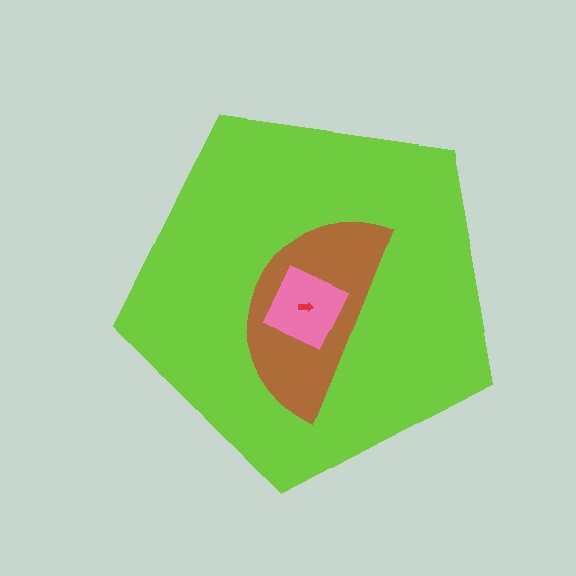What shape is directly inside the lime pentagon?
The brown semicircle.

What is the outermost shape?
The lime pentagon.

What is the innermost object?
The red arrow.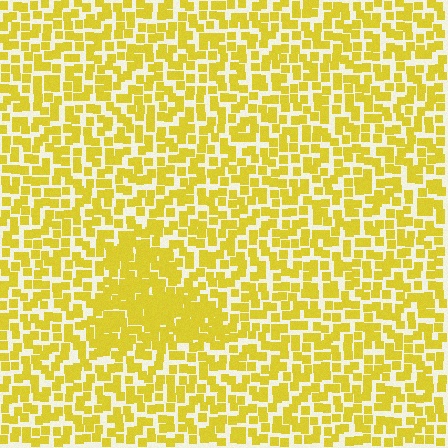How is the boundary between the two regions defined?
The boundary is defined by a change in element density (approximately 1.7x ratio). All elements are the same color, size, and shape.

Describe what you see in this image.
The image contains small yellow elements arranged at two different densities. A triangle-shaped region is visible where the elements are more densely packed than the surrounding area.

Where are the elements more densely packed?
The elements are more densely packed inside the triangle boundary.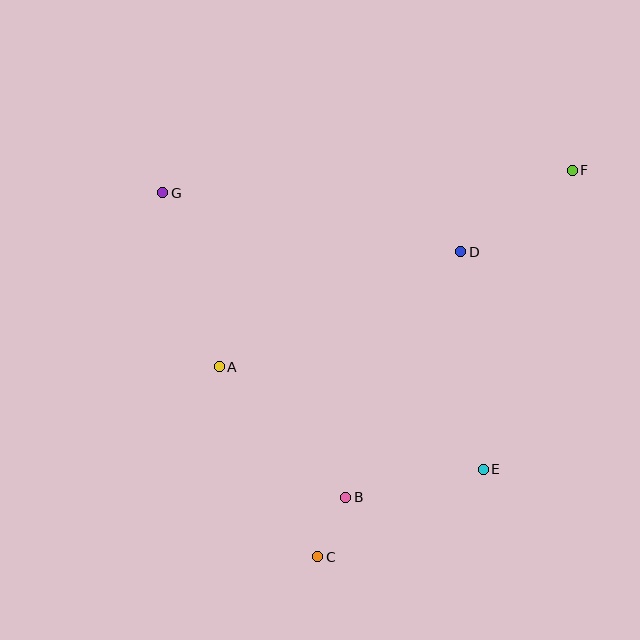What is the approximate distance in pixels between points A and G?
The distance between A and G is approximately 183 pixels.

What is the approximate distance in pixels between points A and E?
The distance between A and E is approximately 283 pixels.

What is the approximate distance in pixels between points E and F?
The distance between E and F is approximately 312 pixels.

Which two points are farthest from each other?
Points C and F are farthest from each other.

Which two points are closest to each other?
Points B and C are closest to each other.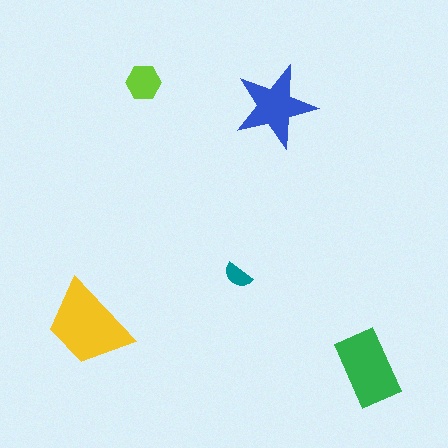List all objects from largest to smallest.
The yellow trapezoid, the green rectangle, the blue star, the lime hexagon, the teal semicircle.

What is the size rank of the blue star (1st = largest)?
3rd.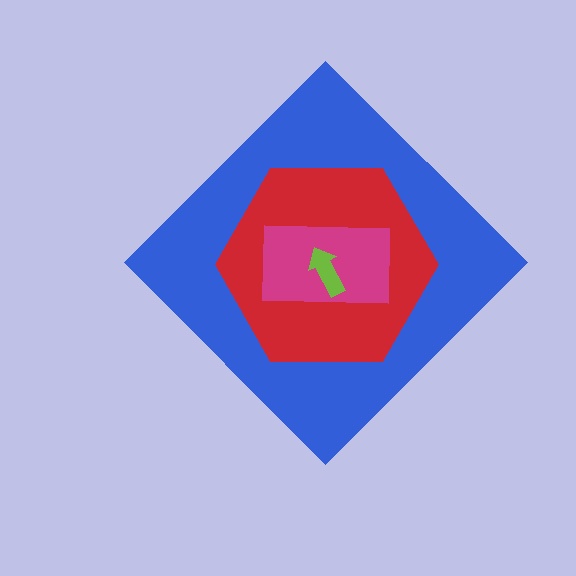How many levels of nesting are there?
4.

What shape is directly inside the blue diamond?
The red hexagon.